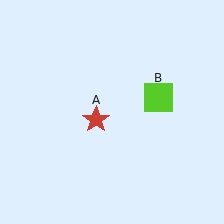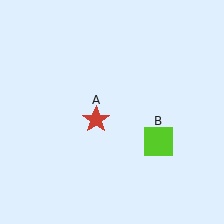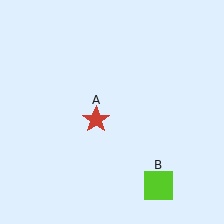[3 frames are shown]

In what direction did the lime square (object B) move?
The lime square (object B) moved down.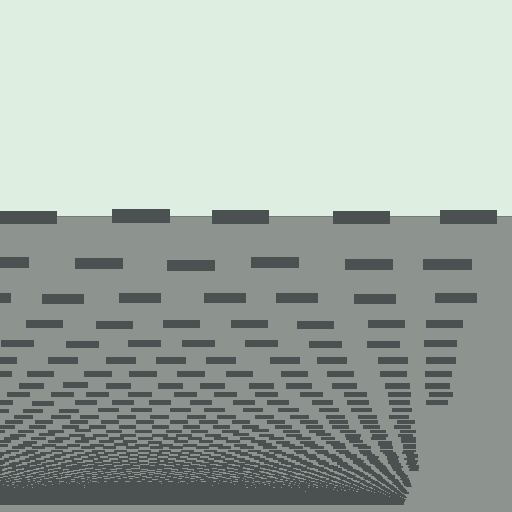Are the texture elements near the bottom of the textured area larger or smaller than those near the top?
Smaller. The gradient is inverted — elements near the bottom are smaller and denser.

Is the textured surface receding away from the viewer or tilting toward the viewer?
The surface appears to tilt toward the viewer. Texture elements get larger and sparser toward the top.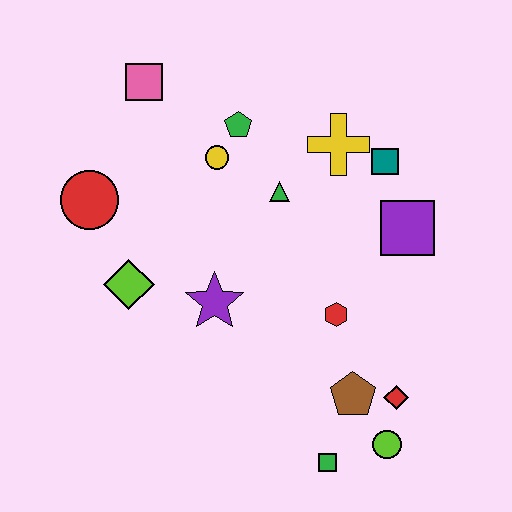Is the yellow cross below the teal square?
No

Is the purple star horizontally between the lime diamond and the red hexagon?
Yes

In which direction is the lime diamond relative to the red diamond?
The lime diamond is to the left of the red diamond.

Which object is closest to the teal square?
The yellow cross is closest to the teal square.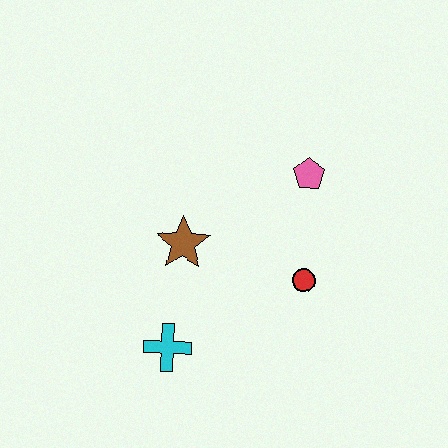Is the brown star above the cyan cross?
Yes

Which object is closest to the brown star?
The cyan cross is closest to the brown star.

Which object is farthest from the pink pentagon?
The cyan cross is farthest from the pink pentagon.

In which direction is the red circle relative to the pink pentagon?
The red circle is below the pink pentagon.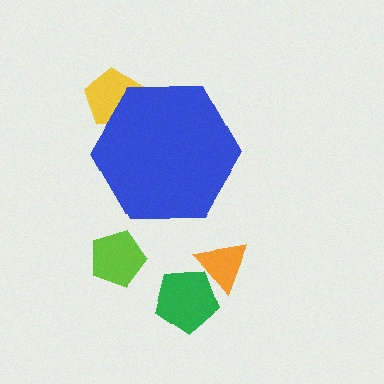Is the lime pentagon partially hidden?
No, the lime pentagon is fully visible.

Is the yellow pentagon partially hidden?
Yes, the yellow pentagon is partially hidden behind the blue hexagon.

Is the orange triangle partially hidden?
No, the orange triangle is fully visible.